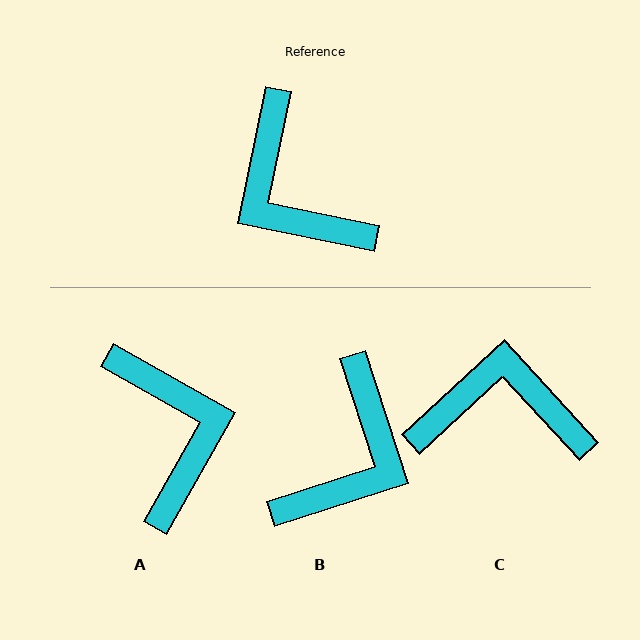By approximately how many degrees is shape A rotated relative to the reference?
Approximately 162 degrees counter-clockwise.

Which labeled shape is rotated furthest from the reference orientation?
A, about 162 degrees away.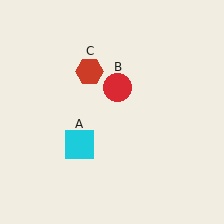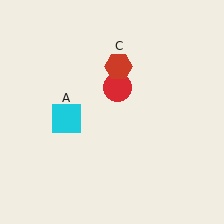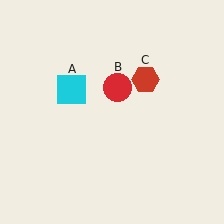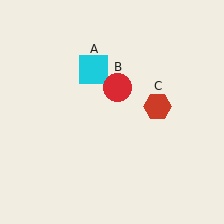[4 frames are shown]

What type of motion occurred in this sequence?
The cyan square (object A), red hexagon (object C) rotated clockwise around the center of the scene.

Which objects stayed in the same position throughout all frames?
Red circle (object B) remained stationary.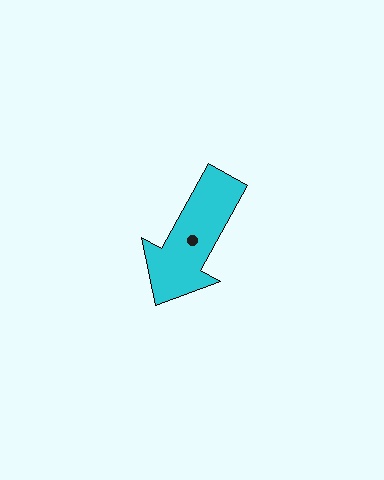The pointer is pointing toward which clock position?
Roughly 7 o'clock.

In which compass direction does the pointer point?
Southwest.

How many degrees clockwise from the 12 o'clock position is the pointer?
Approximately 209 degrees.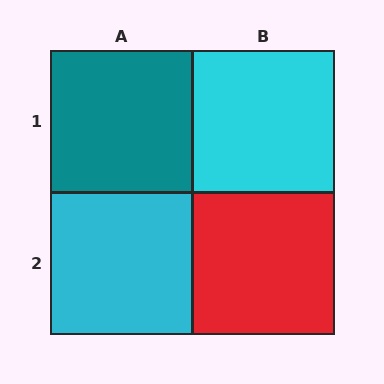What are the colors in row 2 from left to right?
Cyan, red.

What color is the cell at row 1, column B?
Cyan.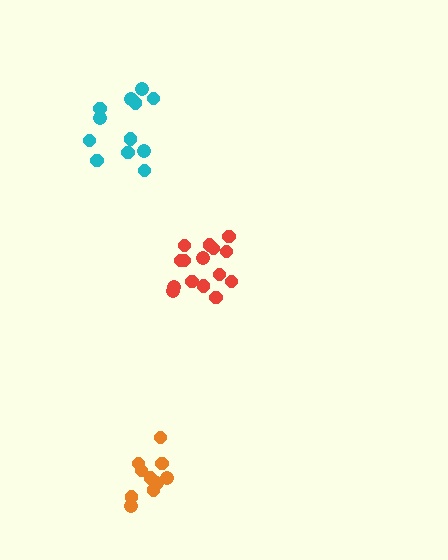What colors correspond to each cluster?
The clusters are colored: red, cyan, orange.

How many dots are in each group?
Group 1: 15 dots, Group 2: 12 dots, Group 3: 10 dots (37 total).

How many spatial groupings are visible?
There are 3 spatial groupings.